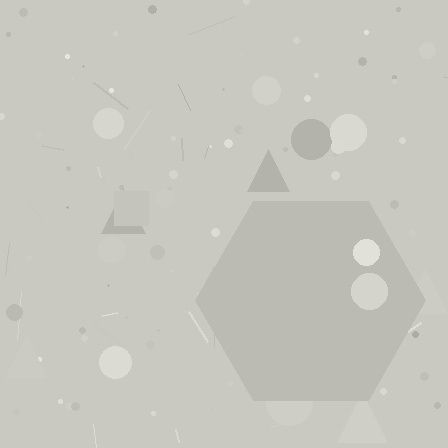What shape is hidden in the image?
A hexagon is hidden in the image.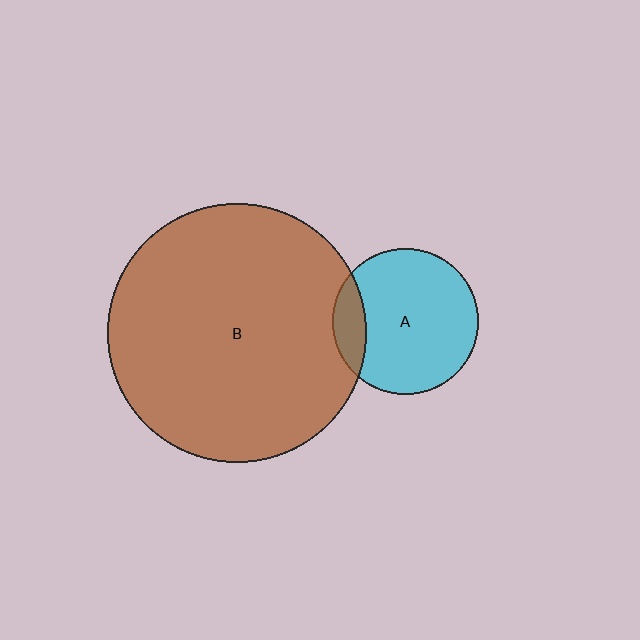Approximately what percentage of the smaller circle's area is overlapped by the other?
Approximately 15%.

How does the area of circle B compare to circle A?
Approximately 3.2 times.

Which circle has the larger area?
Circle B (brown).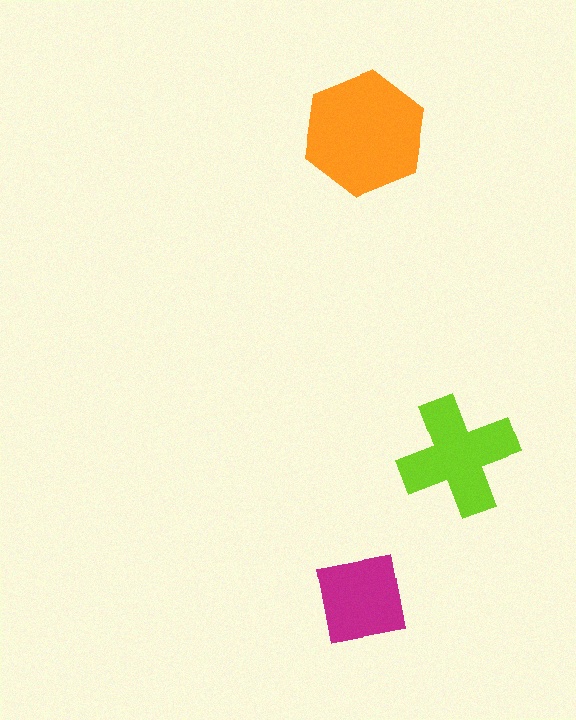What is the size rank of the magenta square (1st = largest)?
3rd.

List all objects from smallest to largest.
The magenta square, the lime cross, the orange hexagon.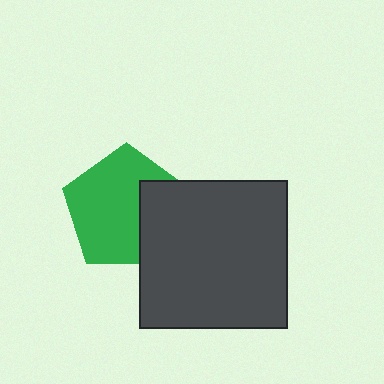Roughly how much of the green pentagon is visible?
Most of it is visible (roughly 69%).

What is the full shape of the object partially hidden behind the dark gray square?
The partially hidden object is a green pentagon.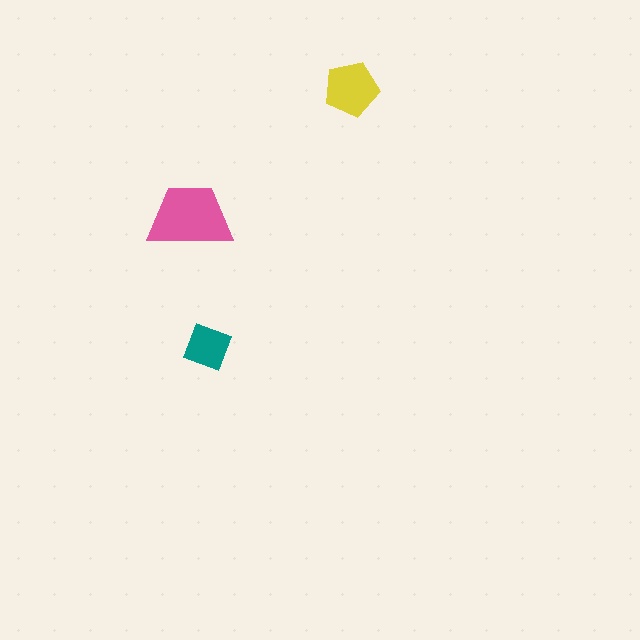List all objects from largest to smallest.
The pink trapezoid, the yellow pentagon, the teal diamond.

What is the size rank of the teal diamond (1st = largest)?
3rd.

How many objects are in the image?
There are 3 objects in the image.